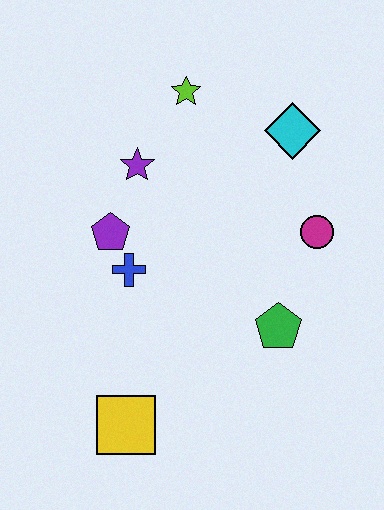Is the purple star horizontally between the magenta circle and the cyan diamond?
No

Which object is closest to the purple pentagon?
The blue cross is closest to the purple pentagon.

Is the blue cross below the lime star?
Yes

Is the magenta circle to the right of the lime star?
Yes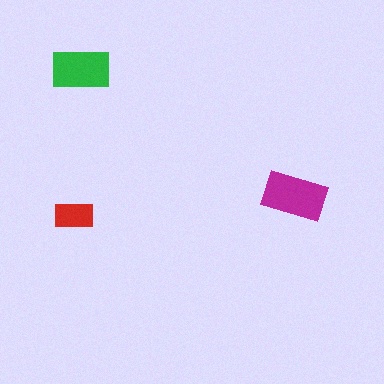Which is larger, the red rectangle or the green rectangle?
The green one.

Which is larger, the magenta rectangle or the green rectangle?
The magenta one.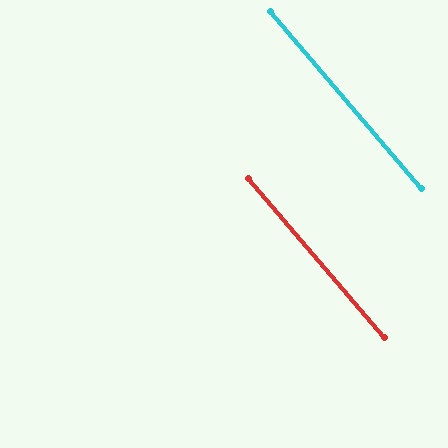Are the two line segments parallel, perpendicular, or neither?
Parallel — their directions differ by only 0.1°.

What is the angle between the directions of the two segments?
Approximately 0 degrees.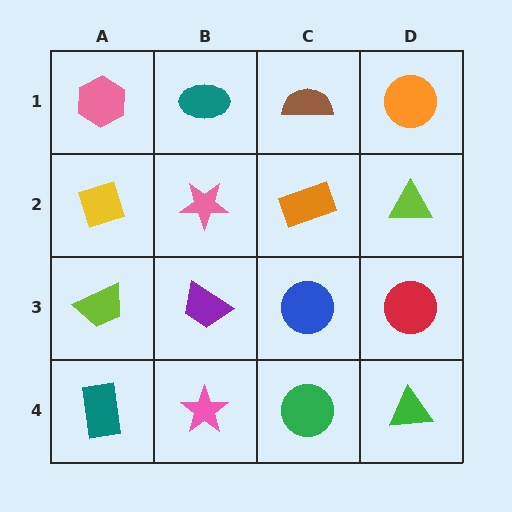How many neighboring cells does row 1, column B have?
3.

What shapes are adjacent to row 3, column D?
A lime triangle (row 2, column D), a green triangle (row 4, column D), a blue circle (row 3, column C).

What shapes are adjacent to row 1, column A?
A yellow diamond (row 2, column A), a teal ellipse (row 1, column B).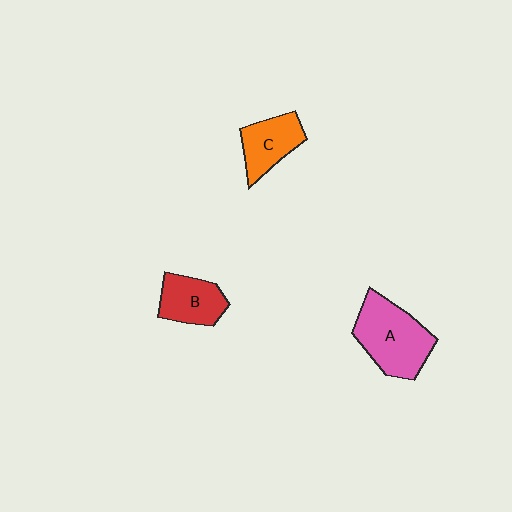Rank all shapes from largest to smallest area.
From largest to smallest: A (pink), C (orange), B (red).